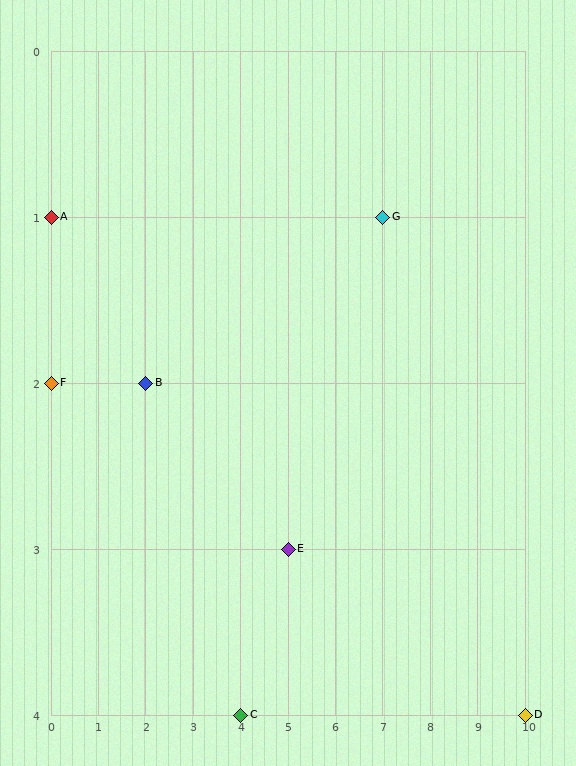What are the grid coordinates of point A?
Point A is at grid coordinates (0, 1).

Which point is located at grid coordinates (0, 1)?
Point A is at (0, 1).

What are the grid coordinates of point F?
Point F is at grid coordinates (0, 2).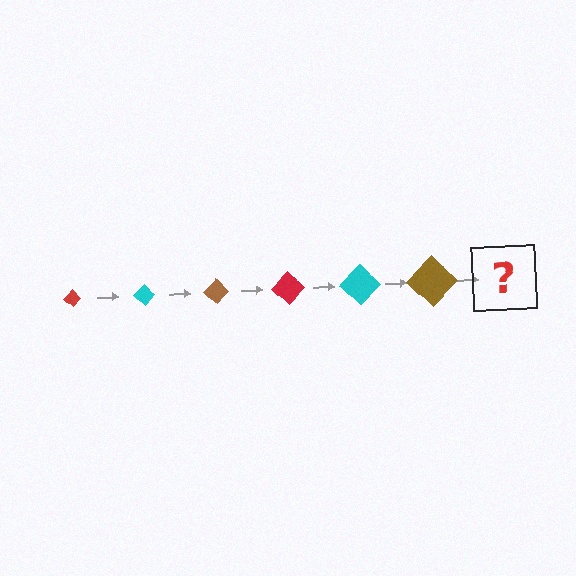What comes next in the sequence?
The next element should be a red diamond, larger than the previous one.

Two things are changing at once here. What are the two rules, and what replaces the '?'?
The two rules are that the diamond grows larger each step and the color cycles through red, cyan, and brown. The '?' should be a red diamond, larger than the previous one.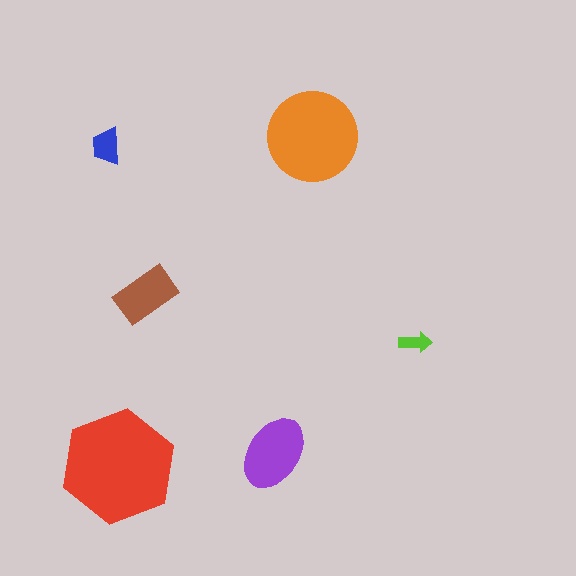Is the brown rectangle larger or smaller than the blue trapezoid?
Larger.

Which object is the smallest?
The lime arrow.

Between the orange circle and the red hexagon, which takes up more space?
The red hexagon.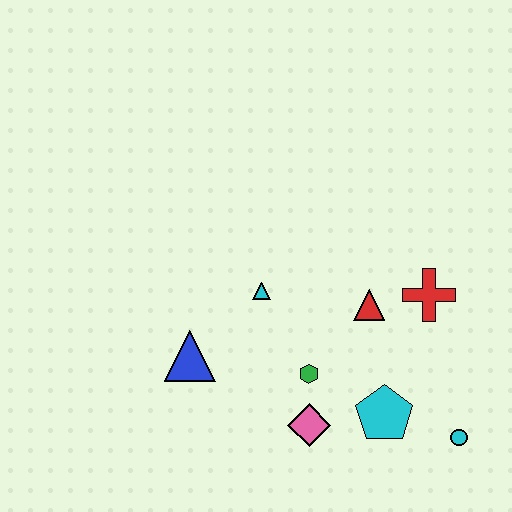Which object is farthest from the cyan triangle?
The cyan circle is farthest from the cyan triangle.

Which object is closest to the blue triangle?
The cyan triangle is closest to the blue triangle.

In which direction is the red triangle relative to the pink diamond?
The red triangle is above the pink diamond.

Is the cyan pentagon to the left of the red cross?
Yes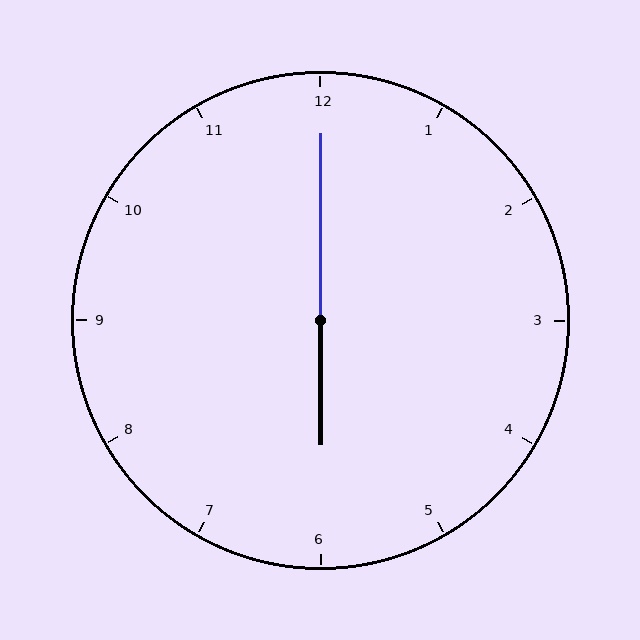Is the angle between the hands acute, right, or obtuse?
It is obtuse.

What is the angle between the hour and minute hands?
Approximately 180 degrees.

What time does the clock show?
6:00.